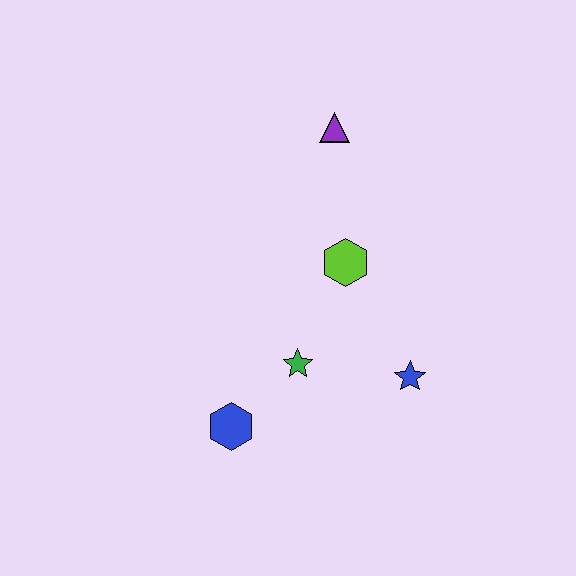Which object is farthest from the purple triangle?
The blue hexagon is farthest from the purple triangle.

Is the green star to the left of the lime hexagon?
Yes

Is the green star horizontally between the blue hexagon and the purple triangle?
Yes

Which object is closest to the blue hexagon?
The green star is closest to the blue hexagon.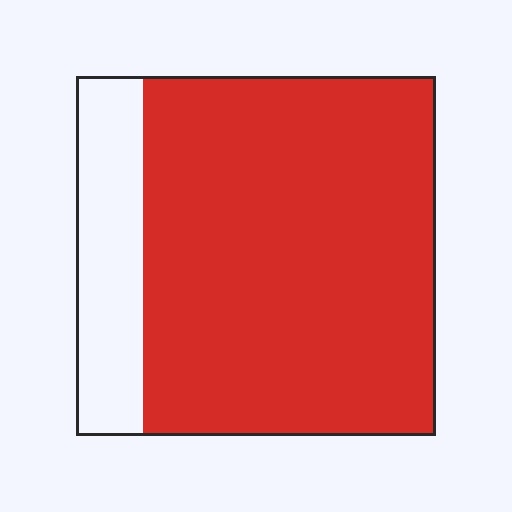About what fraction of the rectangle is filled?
About four fifths (4/5).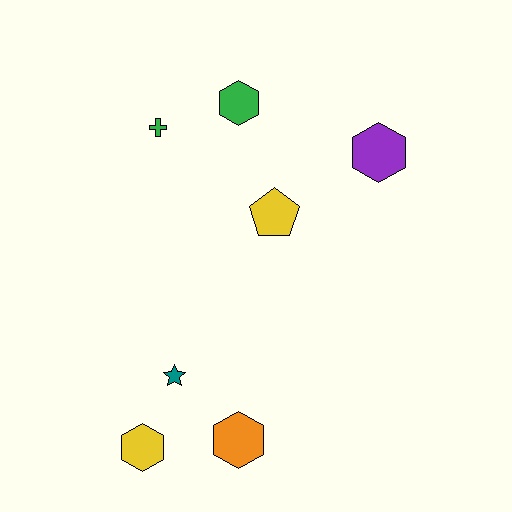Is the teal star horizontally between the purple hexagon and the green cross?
Yes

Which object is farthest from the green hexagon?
The yellow hexagon is farthest from the green hexagon.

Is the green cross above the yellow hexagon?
Yes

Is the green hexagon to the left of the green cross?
No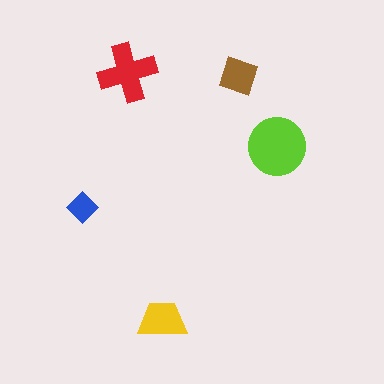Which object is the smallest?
The blue diamond.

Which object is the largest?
The lime circle.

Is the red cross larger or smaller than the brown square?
Larger.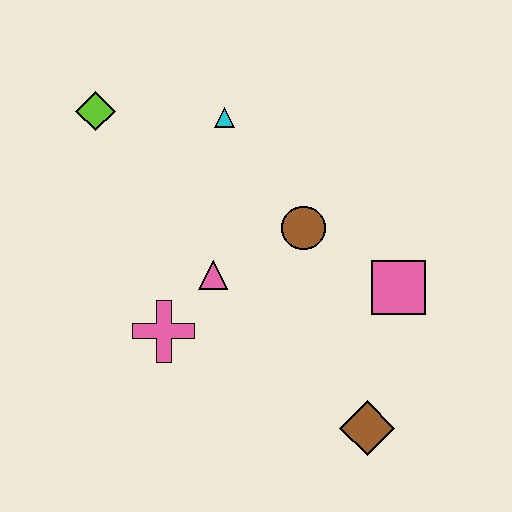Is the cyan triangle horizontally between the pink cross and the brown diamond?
Yes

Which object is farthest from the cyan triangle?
The brown diamond is farthest from the cyan triangle.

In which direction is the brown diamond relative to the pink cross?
The brown diamond is to the right of the pink cross.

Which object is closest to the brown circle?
The pink triangle is closest to the brown circle.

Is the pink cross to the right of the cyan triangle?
No